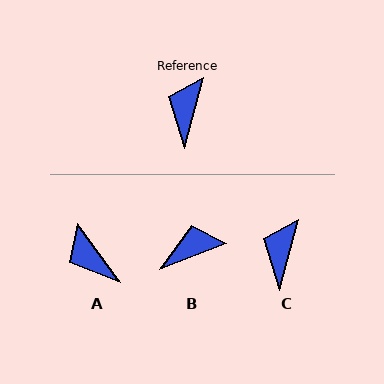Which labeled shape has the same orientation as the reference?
C.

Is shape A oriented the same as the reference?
No, it is off by about 50 degrees.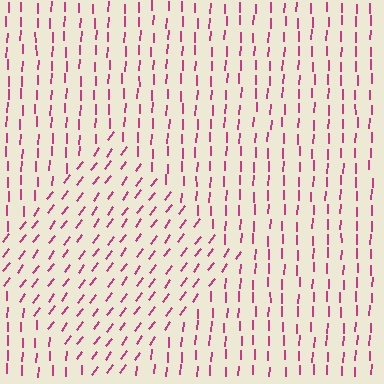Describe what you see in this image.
The image is filled with small magenta line segments. A diamond region in the image has lines oriented differently from the surrounding lines, creating a visible texture boundary.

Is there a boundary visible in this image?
Yes, there is a texture boundary formed by a change in line orientation.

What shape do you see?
I see a diamond.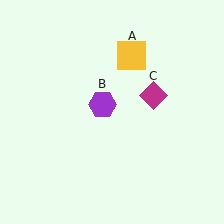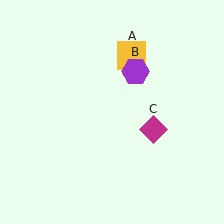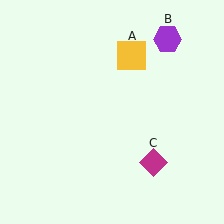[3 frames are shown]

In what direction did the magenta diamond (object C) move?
The magenta diamond (object C) moved down.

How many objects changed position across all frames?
2 objects changed position: purple hexagon (object B), magenta diamond (object C).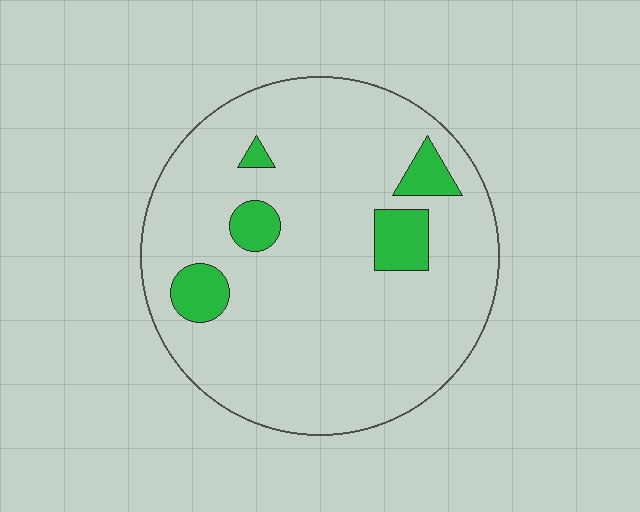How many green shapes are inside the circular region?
5.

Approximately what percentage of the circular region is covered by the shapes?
Approximately 10%.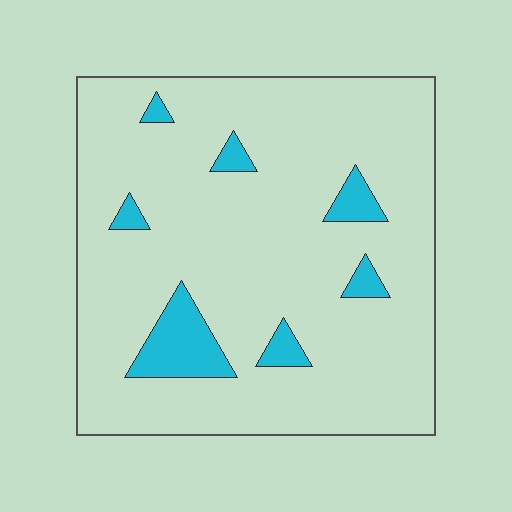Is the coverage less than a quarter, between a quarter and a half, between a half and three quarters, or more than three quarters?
Less than a quarter.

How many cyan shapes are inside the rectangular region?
7.